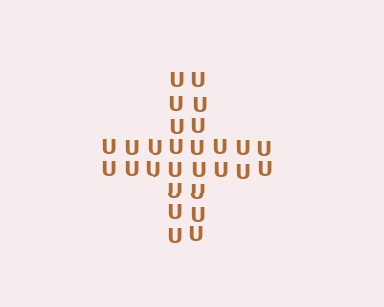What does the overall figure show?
The overall figure shows a cross.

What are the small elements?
The small elements are letter U's.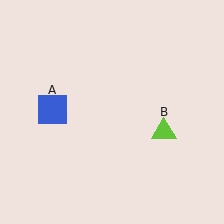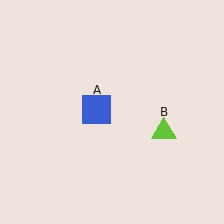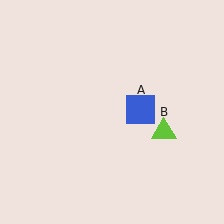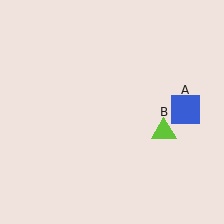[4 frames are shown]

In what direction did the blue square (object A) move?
The blue square (object A) moved right.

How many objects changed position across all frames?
1 object changed position: blue square (object A).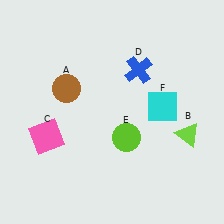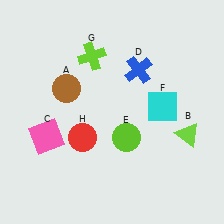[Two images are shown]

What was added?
A lime cross (G), a red circle (H) were added in Image 2.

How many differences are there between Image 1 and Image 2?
There are 2 differences between the two images.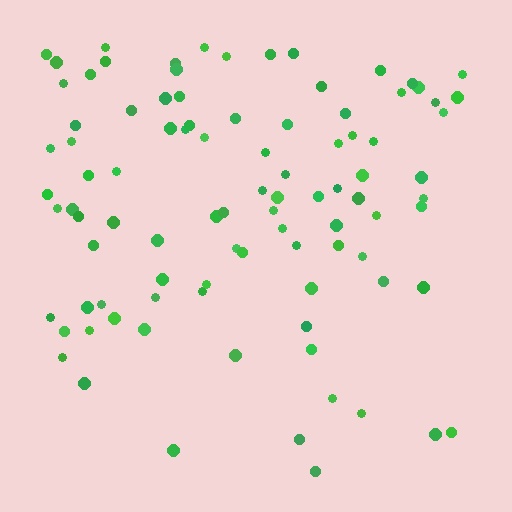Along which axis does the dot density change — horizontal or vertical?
Vertical.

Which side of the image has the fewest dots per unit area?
The bottom.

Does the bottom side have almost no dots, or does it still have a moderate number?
Still a moderate number, just noticeably fewer than the top.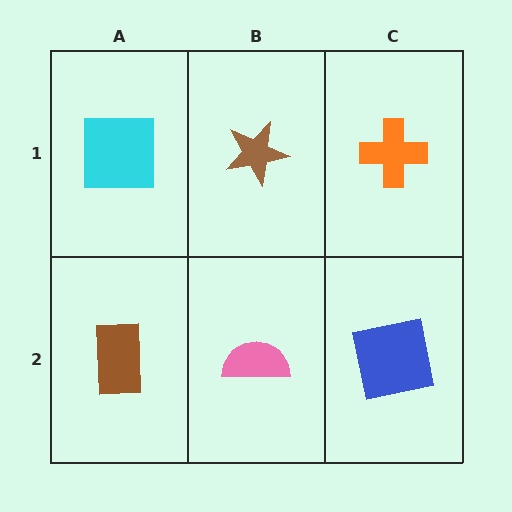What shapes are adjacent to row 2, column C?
An orange cross (row 1, column C), a pink semicircle (row 2, column B).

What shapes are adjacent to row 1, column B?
A pink semicircle (row 2, column B), a cyan square (row 1, column A), an orange cross (row 1, column C).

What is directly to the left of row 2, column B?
A brown rectangle.